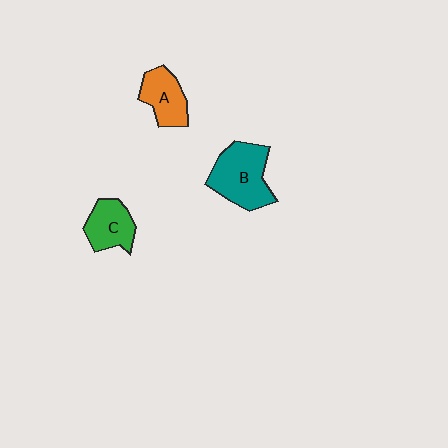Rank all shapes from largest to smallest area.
From largest to smallest: B (teal), A (orange), C (green).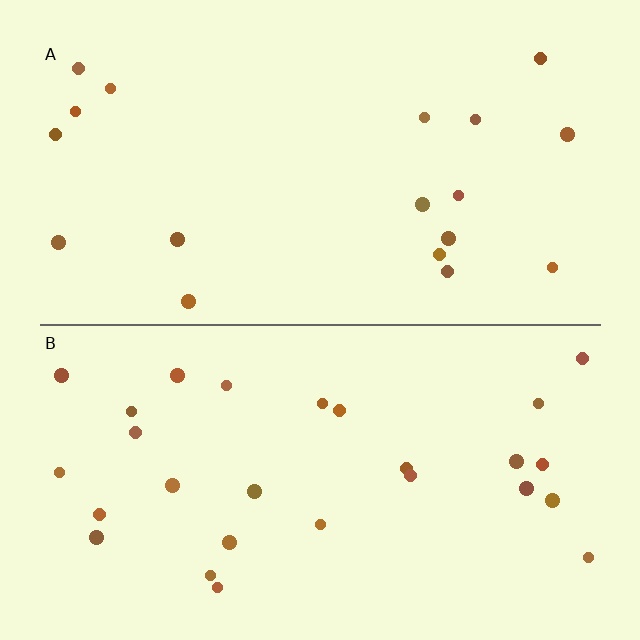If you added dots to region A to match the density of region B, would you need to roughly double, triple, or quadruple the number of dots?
Approximately double.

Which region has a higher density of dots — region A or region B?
B (the bottom).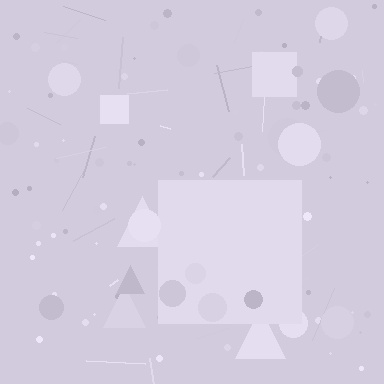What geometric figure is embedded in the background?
A square is embedded in the background.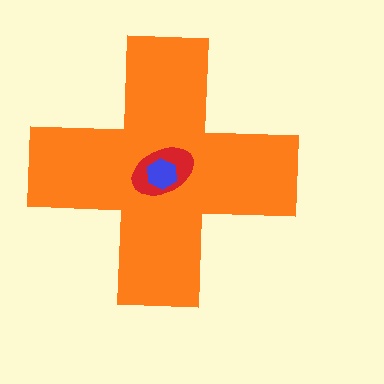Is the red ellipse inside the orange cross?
Yes.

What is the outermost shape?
The orange cross.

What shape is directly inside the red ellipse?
The blue hexagon.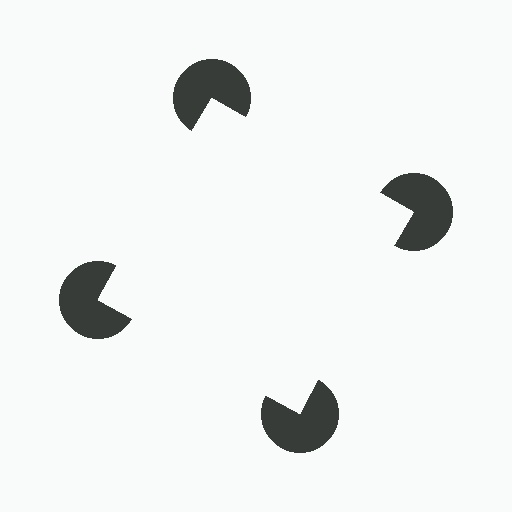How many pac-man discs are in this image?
There are 4 — one at each vertex of the illusory square.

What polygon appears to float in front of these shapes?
An illusory square — its edges are inferred from the aligned wedge cuts in the pac-man discs, not physically drawn.